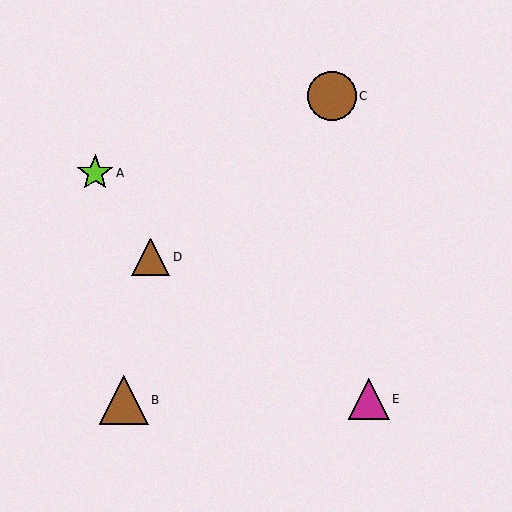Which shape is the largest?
The brown triangle (labeled B) is the largest.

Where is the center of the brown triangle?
The center of the brown triangle is at (151, 257).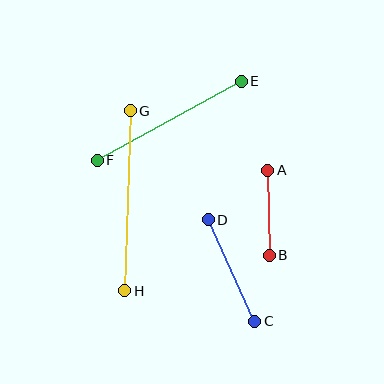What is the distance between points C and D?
The distance is approximately 112 pixels.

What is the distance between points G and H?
The distance is approximately 180 pixels.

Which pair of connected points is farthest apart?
Points G and H are farthest apart.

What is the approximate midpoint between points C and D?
The midpoint is at approximately (231, 270) pixels.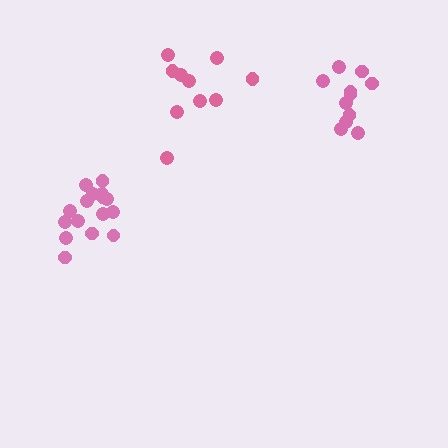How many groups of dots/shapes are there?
There are 3 groups.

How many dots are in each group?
Group 1: 11 dots, Group 2: 10 dots, Group 3: 16 dots (37 total).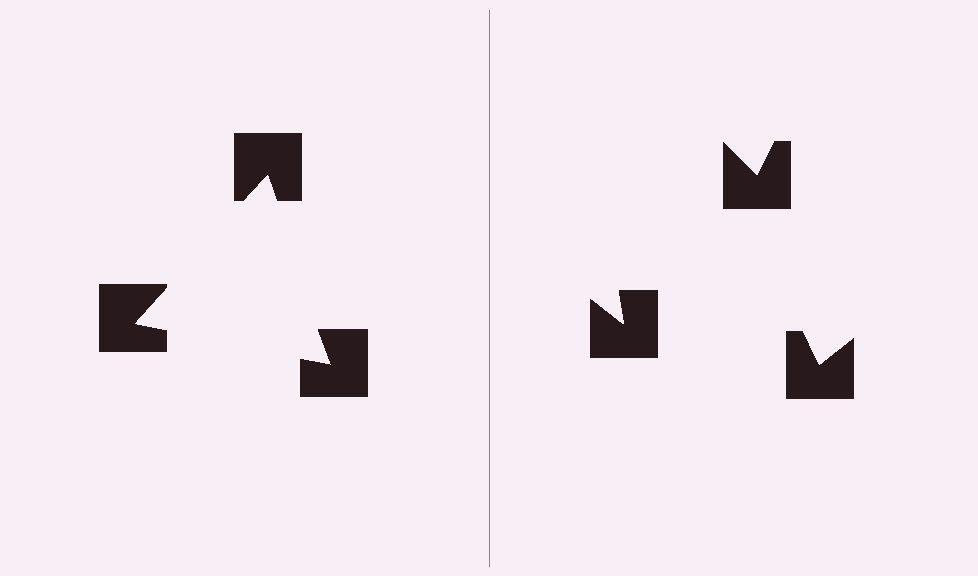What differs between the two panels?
The notched squares are positioned identically on both sides; only the wedge orientations differ. On the left they align to a triangle; on the right they are misaligned.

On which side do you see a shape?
An illusory triangle appears on the left side. On the right side the wedge cuts are rotated, so no coherent shape forms.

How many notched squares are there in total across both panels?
6 — 3 on each side.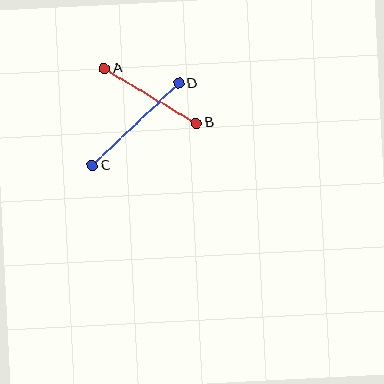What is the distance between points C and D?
The distance is approximately 120 pixels.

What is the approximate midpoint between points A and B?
The midpoint is at approximately (151, 96) pixels.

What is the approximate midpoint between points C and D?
The midpoint is at approximately (136, 125) pixels.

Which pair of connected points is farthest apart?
Points C and D are farthest apart.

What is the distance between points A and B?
The distance is approximately 107 pixels.